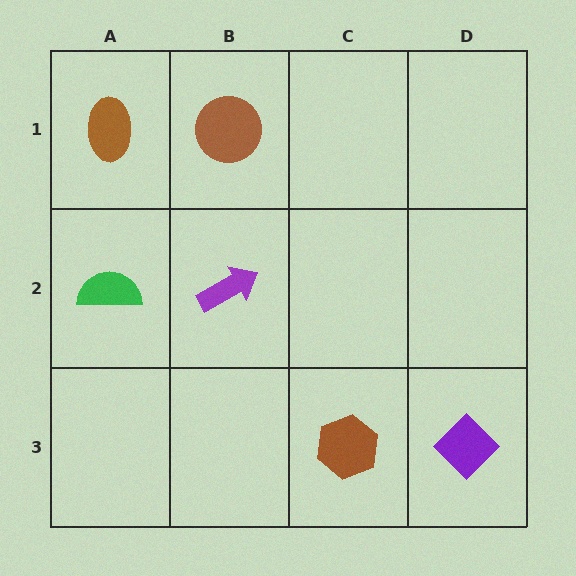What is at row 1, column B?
A brown circle.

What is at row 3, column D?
A purple diamond.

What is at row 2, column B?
A purple arrow.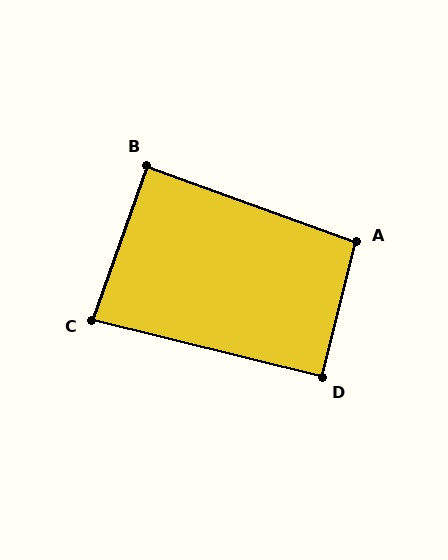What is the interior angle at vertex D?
Approximately 91 degrees (approximately right).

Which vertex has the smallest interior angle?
C, at approximately 85 degrees.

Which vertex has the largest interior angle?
A, at approximately 95 degrees.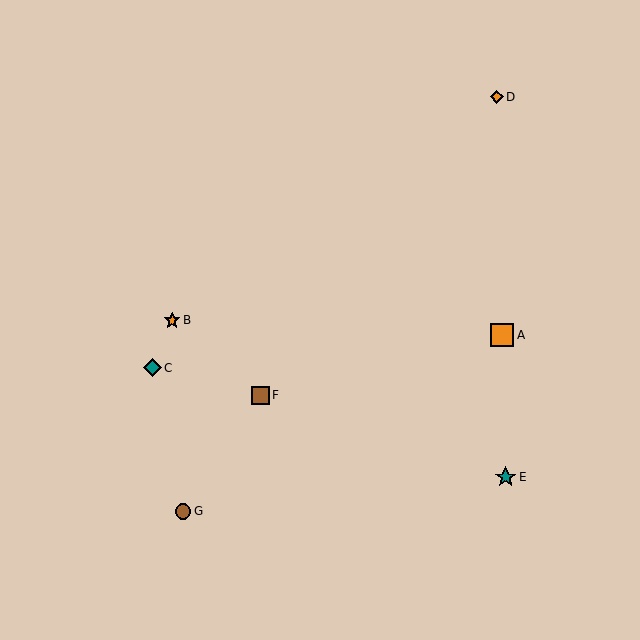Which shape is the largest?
The orange square (labeled A) is the largest.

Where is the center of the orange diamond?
The center of the orange diamond is at (497, 97).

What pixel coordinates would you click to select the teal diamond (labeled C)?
Click at (153, 368) to select the teal diamond C.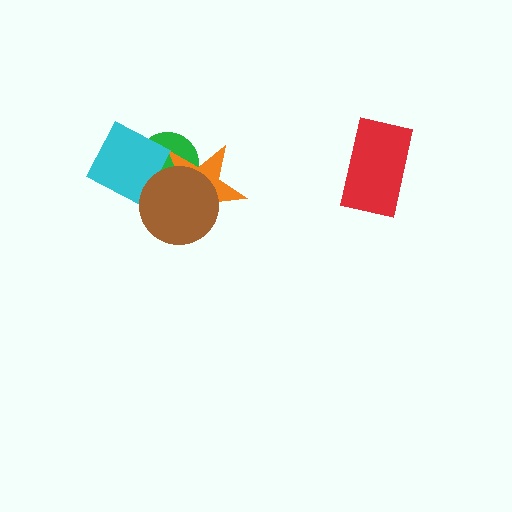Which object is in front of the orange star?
The brown circle is in front of the orange star.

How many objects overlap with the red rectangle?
0 objects overlap with the red rectangle.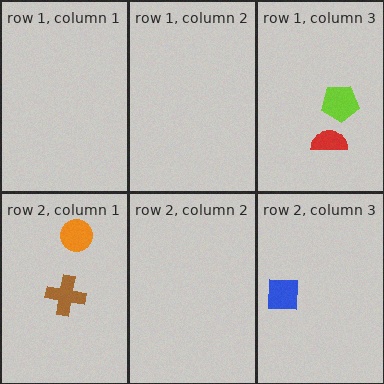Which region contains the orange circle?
The row 2, column 1 region.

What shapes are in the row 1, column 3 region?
The red semicircle, the lime pentagon.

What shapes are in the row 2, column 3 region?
The blue square.